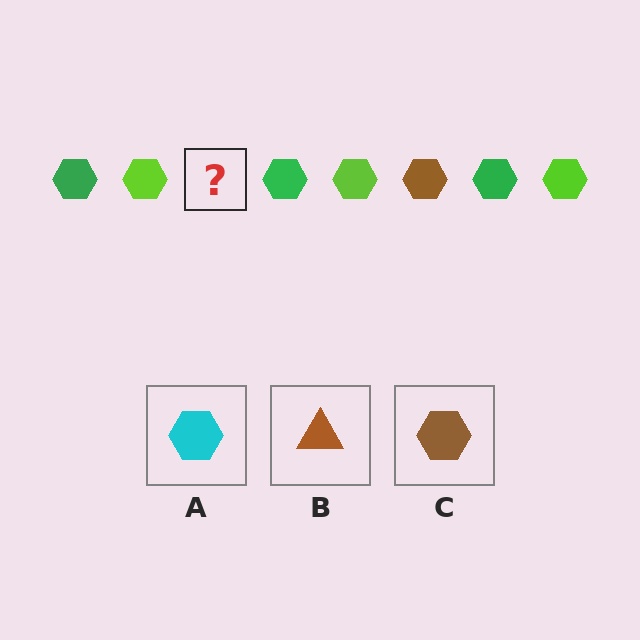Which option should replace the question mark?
Option C.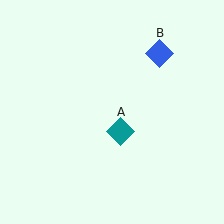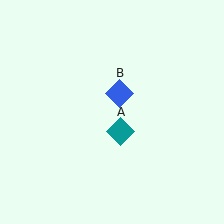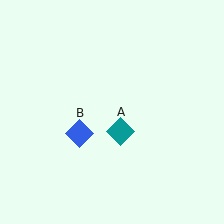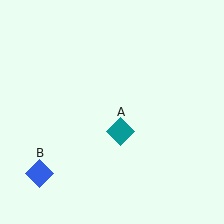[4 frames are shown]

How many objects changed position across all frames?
1 object changed position: blue diamond (object B).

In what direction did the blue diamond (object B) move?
The blue diamond (object B) moved down and to the left.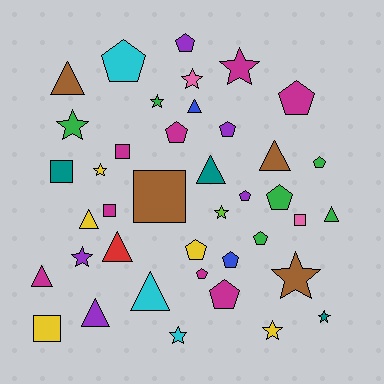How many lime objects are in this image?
There is 1 lime object.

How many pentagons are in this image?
There are 13 pentagons.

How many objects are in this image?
There are 40 objects.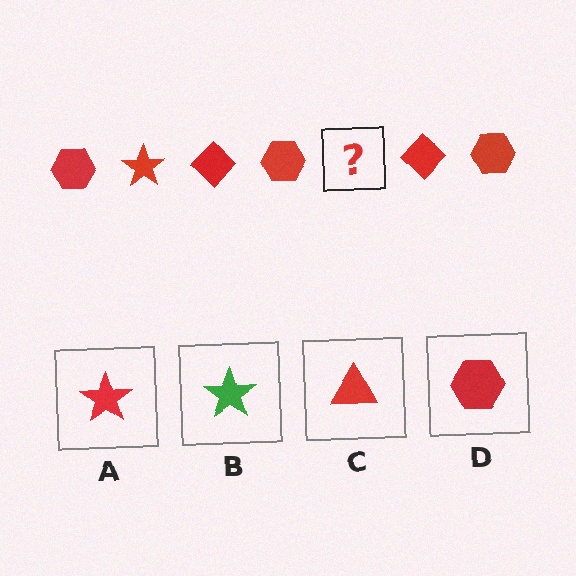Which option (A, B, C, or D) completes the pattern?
A.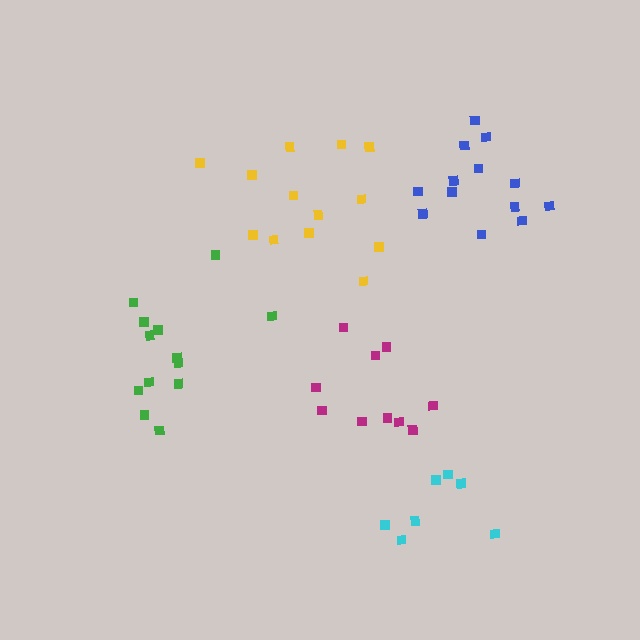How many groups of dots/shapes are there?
There are 5 groups.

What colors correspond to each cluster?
The clusters are colored: blue, cyan, magenta, yellow, green.